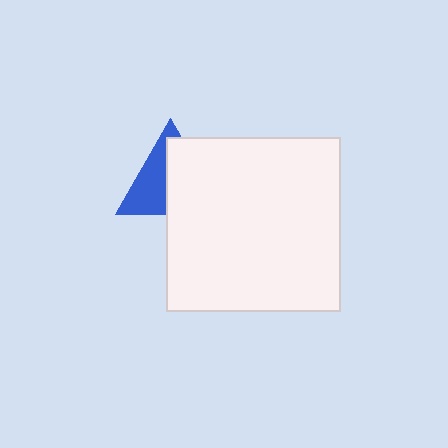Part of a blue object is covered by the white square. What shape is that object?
It is a triangle.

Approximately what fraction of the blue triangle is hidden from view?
Roughly 55% of the blue triangle is hidden behind the white square.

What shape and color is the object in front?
The object in front is a white square.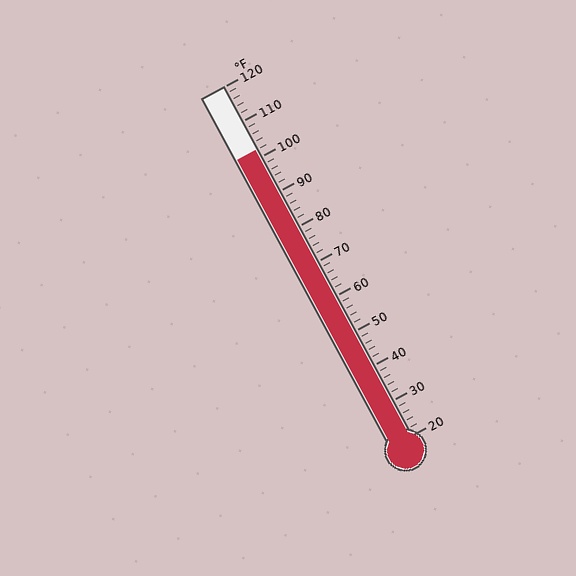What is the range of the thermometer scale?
The thermometer scale ranges from 20°F to 120°F.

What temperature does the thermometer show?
The thermometer shows approximately 102°F.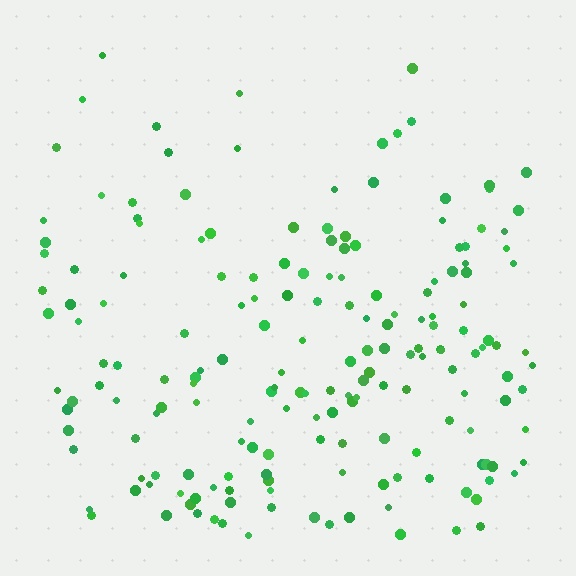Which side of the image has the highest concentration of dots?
The bottom.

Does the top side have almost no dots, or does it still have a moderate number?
Still a moderate number, just noticeably fewer than the bottom.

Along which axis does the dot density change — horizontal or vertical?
Vertical.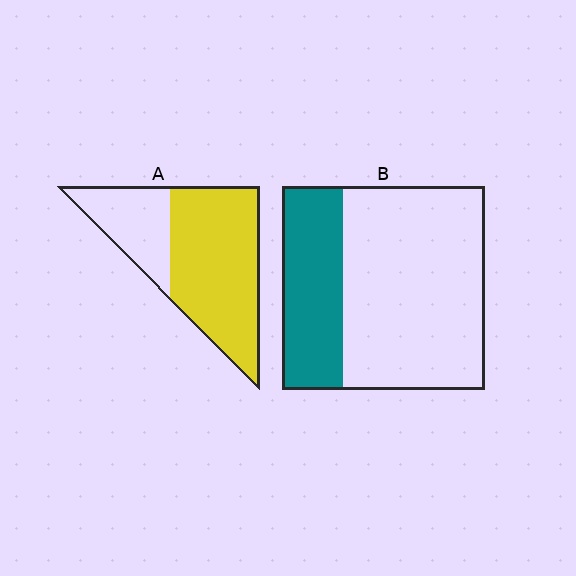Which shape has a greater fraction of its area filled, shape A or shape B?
Shape A.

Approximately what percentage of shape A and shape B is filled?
A is approximately 70% and B is approximately 30%.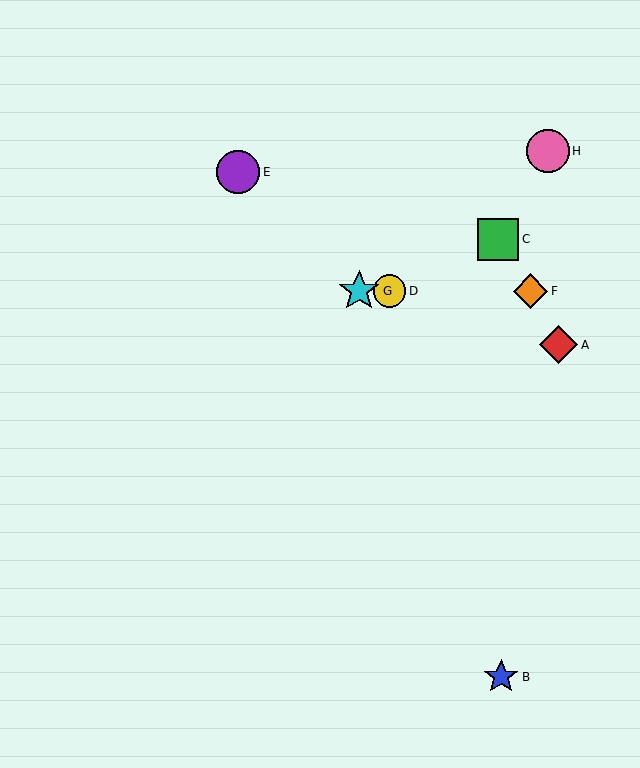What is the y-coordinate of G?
Object G is at y≈291.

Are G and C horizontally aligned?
No, G is at y≈291 and C is at y≈239.